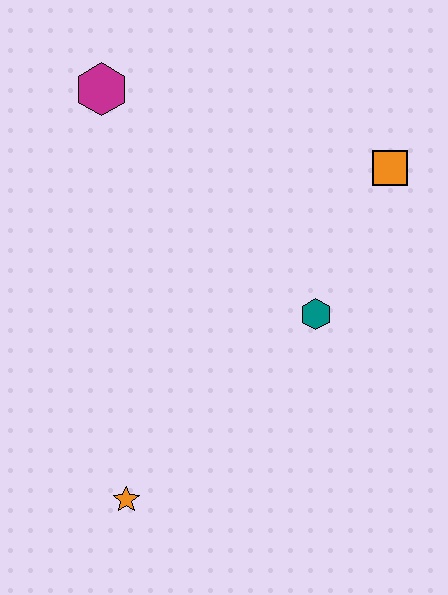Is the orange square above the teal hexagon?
Yes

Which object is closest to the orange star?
The teal hexagon is closest to the orange star.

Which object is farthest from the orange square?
The orange star is farthest from the orange square.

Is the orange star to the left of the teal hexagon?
Yes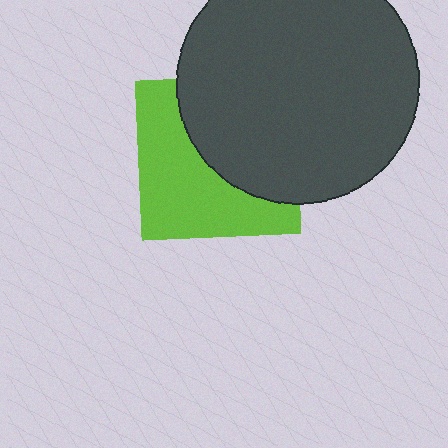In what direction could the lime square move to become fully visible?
The lime square could move toward the lower-left. That would shift it out from behind the dark gray circle entirely.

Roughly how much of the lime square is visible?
About half of it is visible (roughly 51%).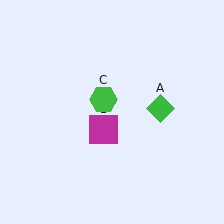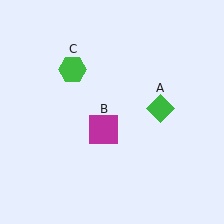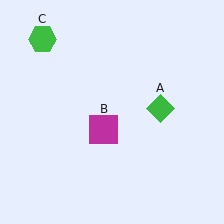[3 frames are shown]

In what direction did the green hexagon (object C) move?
The green hexagon (object C) moved up and to the left.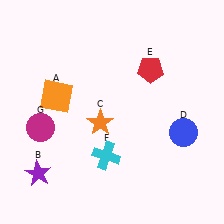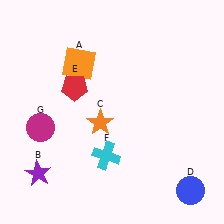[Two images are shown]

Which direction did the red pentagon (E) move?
The red pentagon (E) moved left.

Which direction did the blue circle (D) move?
The blue circle (D) moved down.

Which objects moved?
The objects that moved are: the orange square (A), the blue circle (D), the red pentagon (E).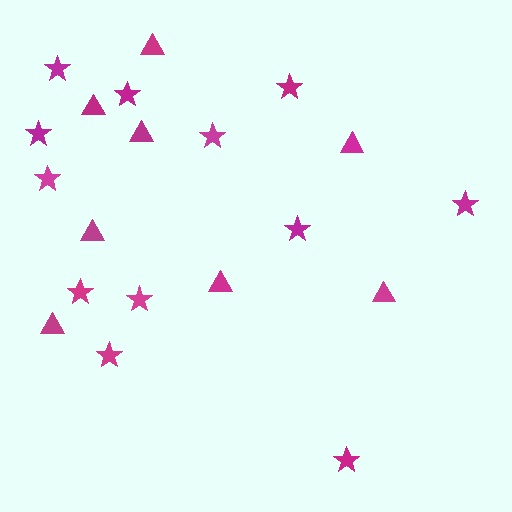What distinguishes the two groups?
There are 2 groups: one group of stars (12) and one group of triangles (8).